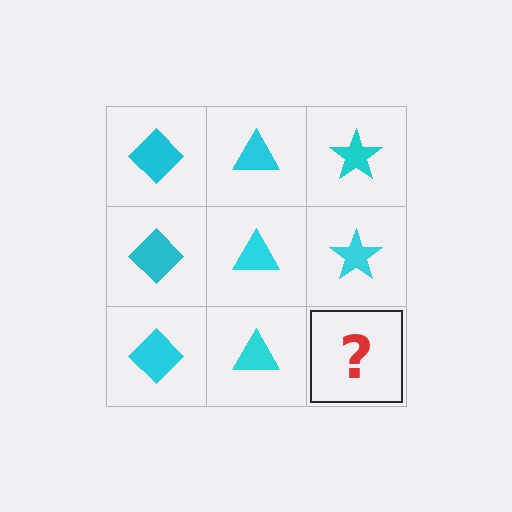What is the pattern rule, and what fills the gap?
The rule is that each column has a consistent shape. The gap should be filled with a cyan star.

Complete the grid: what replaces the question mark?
The question mark should be replaced with a cyan star.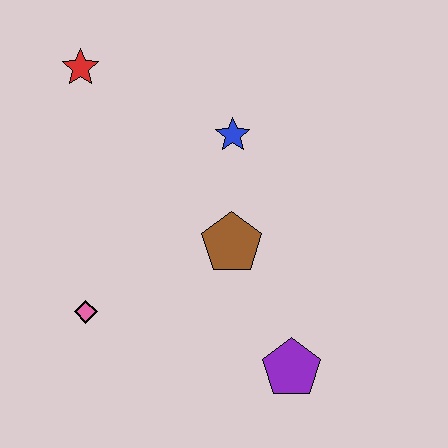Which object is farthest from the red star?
The purple pentagon is farthest from the red star.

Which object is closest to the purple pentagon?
The brown pentagon is closest to the purple pentagon.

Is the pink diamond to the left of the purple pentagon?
Yes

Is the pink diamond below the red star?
Yes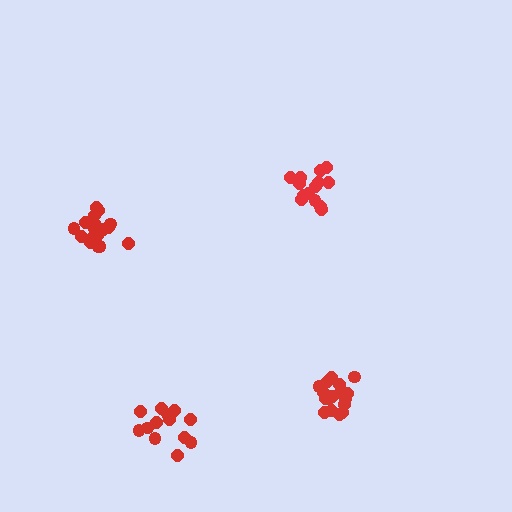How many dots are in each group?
Group 1: 14 dots, Group 2: 17 dots, Group 3: 17 dots, Group 4: 14 dots (62 total).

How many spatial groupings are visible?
There are 4 spatial groupings.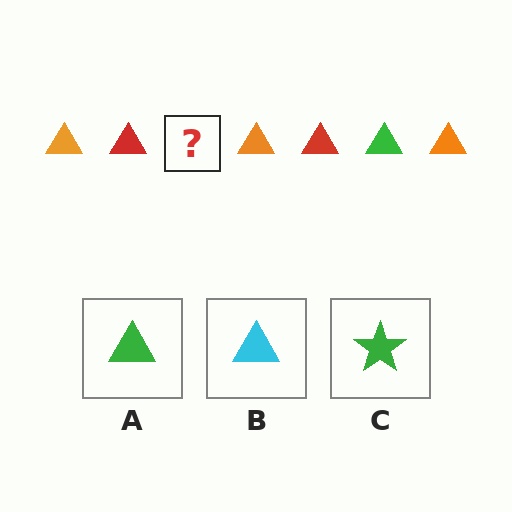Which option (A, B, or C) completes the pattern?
A.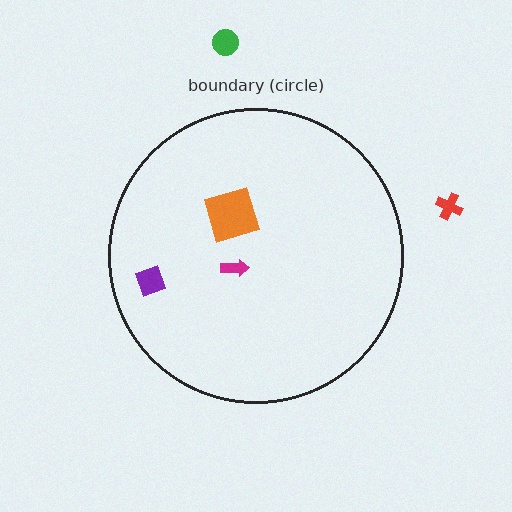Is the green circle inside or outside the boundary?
Outside.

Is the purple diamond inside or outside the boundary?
Inside.